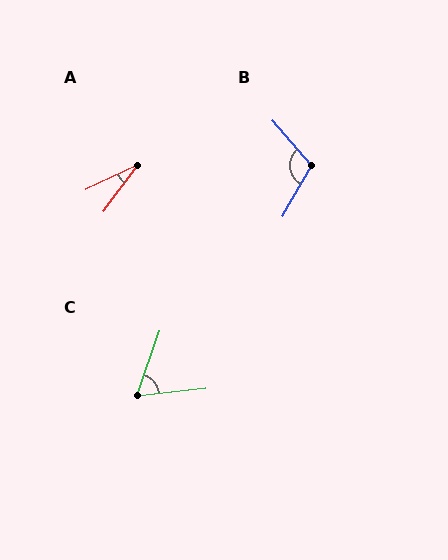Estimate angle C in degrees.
Approximately 64 degrees.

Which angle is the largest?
B, at approximately 109 degrees.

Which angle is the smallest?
A, at approximately 27 degrees.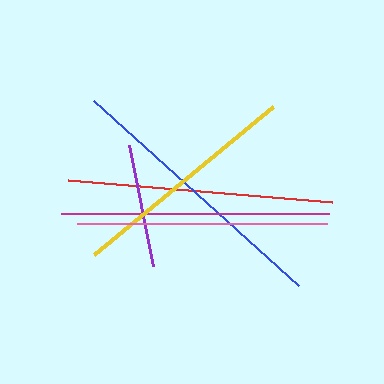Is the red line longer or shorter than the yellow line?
The red line is longer than the yellow line.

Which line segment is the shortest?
The purple line is the shortest at approximately 124 pixels.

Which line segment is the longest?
The blue line is the longest at approximately 276 pixels.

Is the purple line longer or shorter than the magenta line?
The magenta line is longer than the purple line.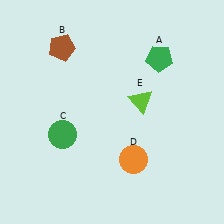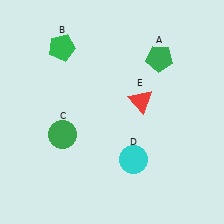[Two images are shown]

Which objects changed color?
B changed from brown to green. D changed from orange to cyan. E changed from lime to red.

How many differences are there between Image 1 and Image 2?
There are 3 differences between the two images.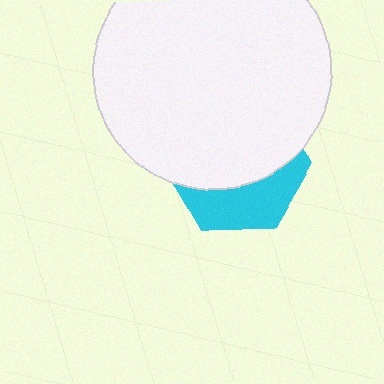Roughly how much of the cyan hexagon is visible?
A small part of it is visible (roughly 36%).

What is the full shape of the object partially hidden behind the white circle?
The partially hidden object is a cyan hexagon.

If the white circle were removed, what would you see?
You would see the complete cyan hexagon.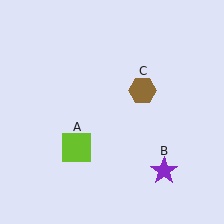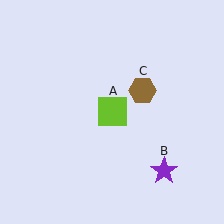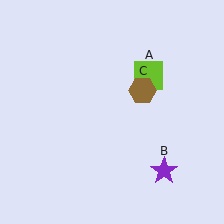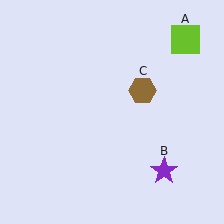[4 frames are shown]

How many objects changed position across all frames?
1 object changed position: lime square (object A).